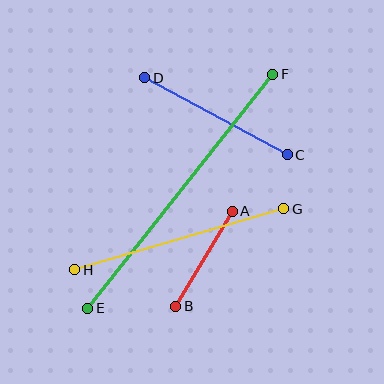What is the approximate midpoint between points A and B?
The midpoint is at approximately (204, 259) pixels.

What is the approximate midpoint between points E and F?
The midpoint is at approximately (180, 191) pixels.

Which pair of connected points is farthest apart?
Points E and F are farthest apart.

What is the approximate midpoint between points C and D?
The midpoint is at approximately (216, 116) pixels.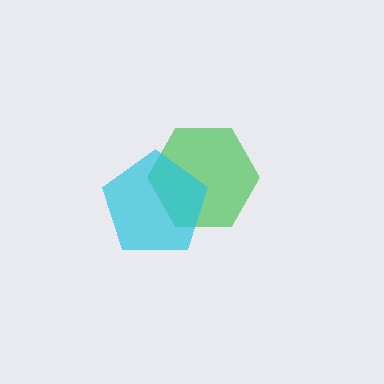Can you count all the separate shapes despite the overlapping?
Yes, there are 2 separate shapes.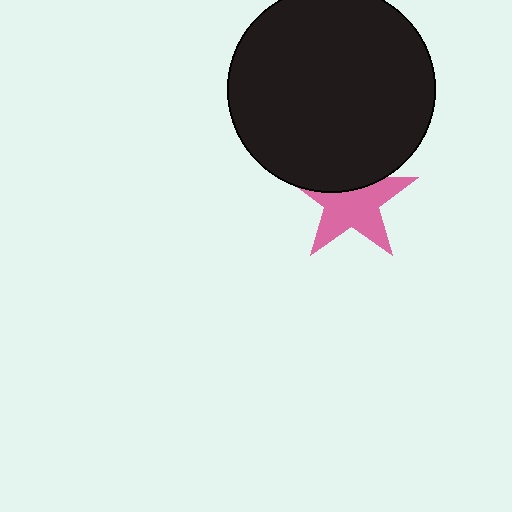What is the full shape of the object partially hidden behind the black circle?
The partially hidden object is a pink star.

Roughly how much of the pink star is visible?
Most of it is visible (roughly 66%).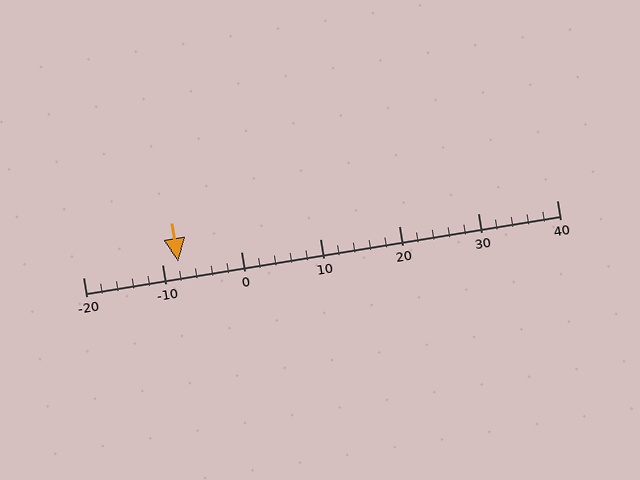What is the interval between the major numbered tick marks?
The major tick marks are spaced 10 units apart.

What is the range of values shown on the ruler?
The ruler shows values from -20 to 40.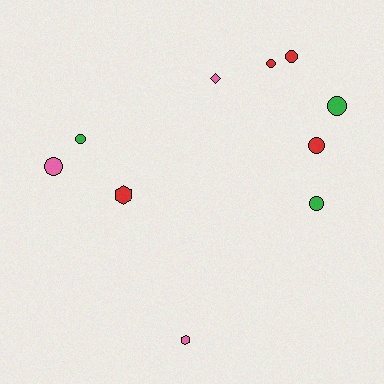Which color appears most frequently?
Red, with 4 objects.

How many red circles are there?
There are 3 red circles.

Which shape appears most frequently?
Circle, with 7 objects.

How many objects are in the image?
There are 10 objects.